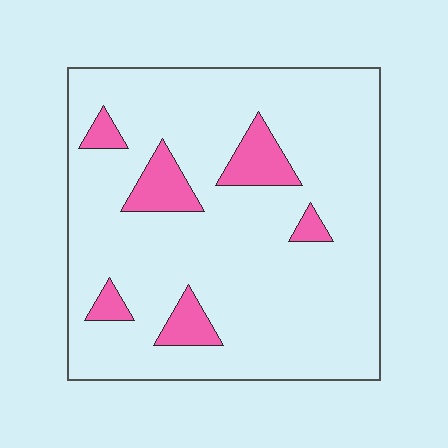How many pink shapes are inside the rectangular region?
6.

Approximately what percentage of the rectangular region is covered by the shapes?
Approximately 10%.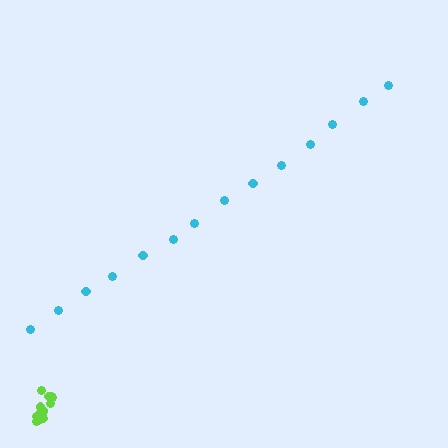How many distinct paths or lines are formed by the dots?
There are 2 distinct paths.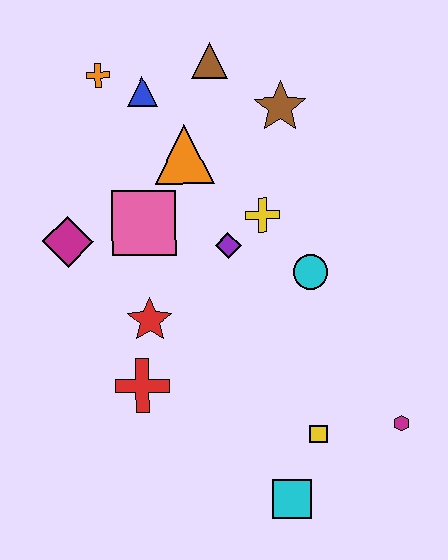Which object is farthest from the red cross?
The brown triangle is farthest from the red cross.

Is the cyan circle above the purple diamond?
No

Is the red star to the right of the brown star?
No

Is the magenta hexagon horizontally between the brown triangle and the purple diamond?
No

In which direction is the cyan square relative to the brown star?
The cyan square is below the brown star.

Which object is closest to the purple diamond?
The yellow cross is closest to the purple diamond.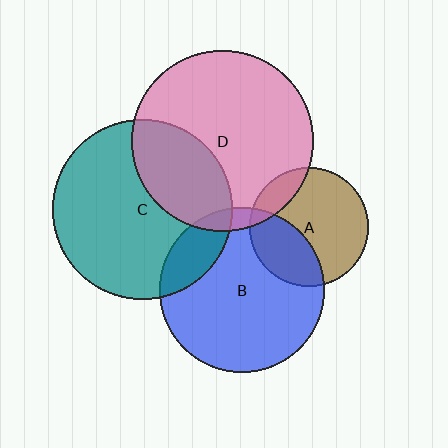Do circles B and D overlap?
Yes.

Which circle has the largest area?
Circle D (pink).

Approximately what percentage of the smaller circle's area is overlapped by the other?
Approximately 5%.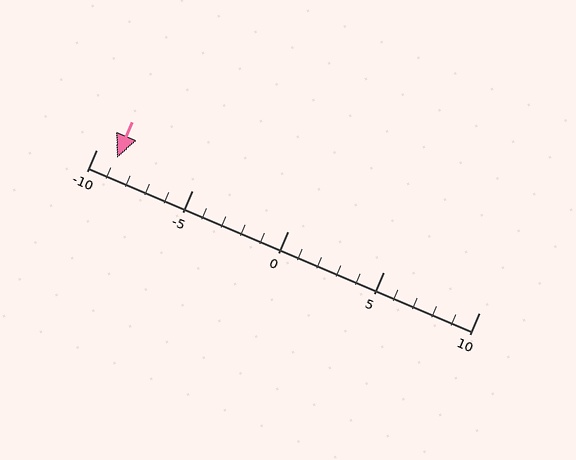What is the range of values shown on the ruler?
The ruler shows values from -10 to 10.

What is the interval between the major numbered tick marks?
The major tick marks are spaced 5 units apart.